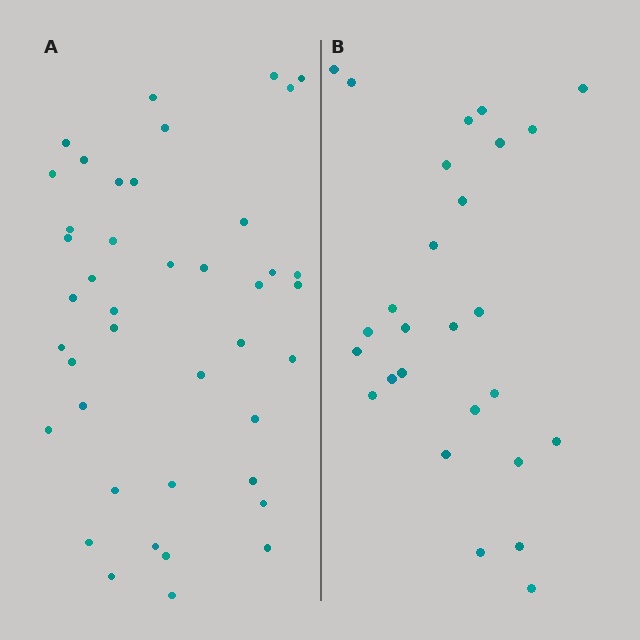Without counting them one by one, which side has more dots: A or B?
Region A (the left region) has more dots.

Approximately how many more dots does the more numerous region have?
Region A has approximately 15 more dots than region B.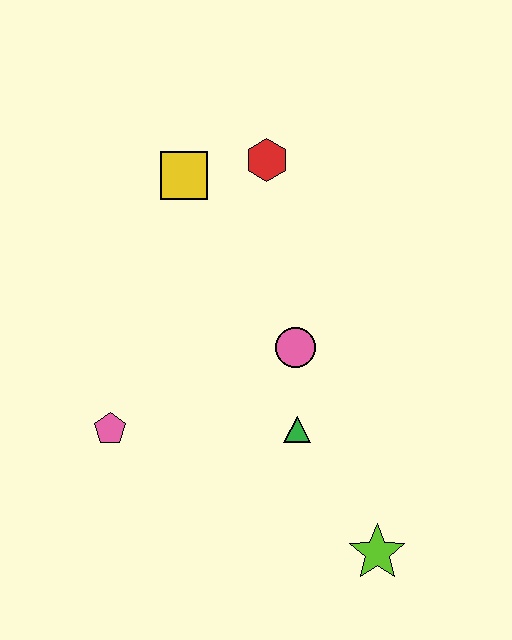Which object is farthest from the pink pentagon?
The red hexagon is farthest from the pink pentagon.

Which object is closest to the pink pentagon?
The green triangle is closest to the pink pentagon.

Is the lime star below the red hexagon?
Yes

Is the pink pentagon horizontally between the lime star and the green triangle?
No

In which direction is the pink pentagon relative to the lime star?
The pink pentagon is to the left of the lime star.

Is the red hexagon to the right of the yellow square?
Yes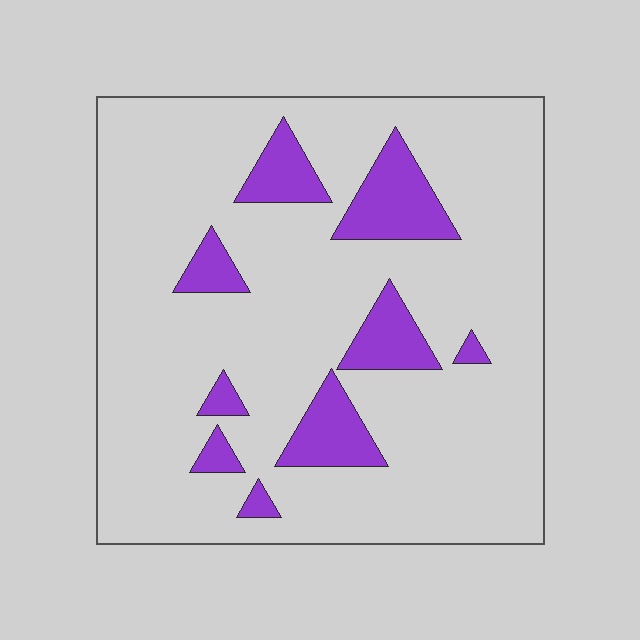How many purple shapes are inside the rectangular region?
9.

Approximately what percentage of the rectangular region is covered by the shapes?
Approximately 15%.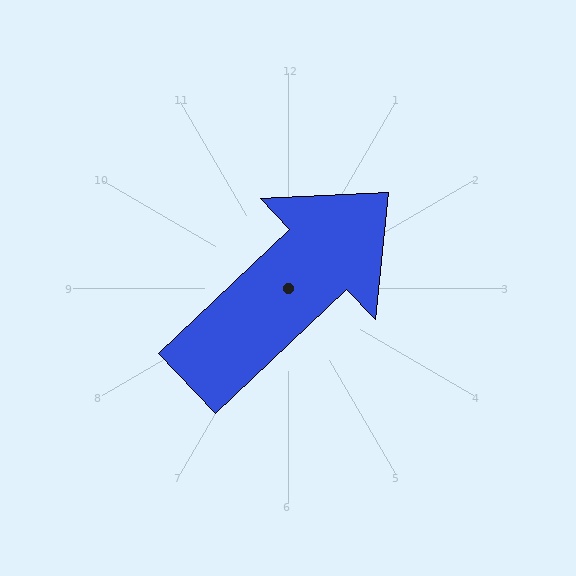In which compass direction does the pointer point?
Northeast.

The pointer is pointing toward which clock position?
Roughly 2 o'clock.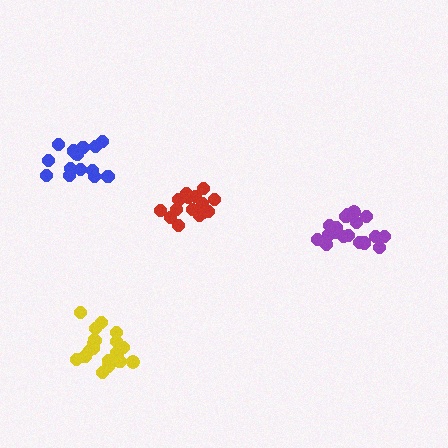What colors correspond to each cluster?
The clusters are colored: purple, yellow, red, blue.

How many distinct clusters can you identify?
There are 4 distinct clusters.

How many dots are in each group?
Group 1: 19 dots, Group 2: 21 dots, Group 3: 15 dots, Group 4: 15 dots (70 total).